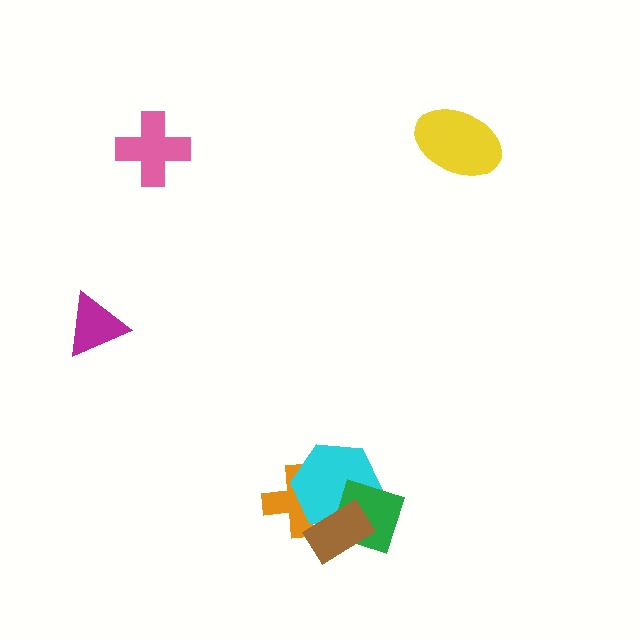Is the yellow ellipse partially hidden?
No, no other shape covers it.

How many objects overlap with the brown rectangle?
3 objects overlap with the brown rectangle.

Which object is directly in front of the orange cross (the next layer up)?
The cyan hexagon is directly in front of the orange cross.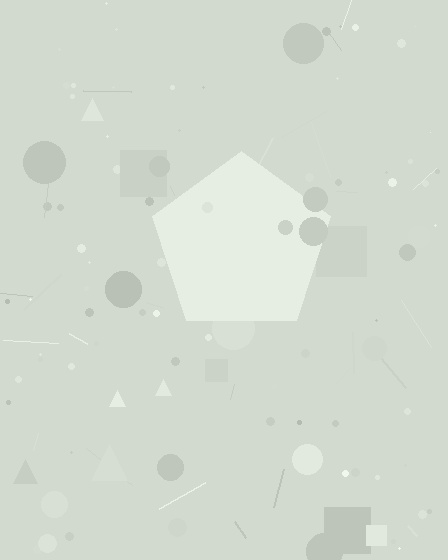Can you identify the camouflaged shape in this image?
The camouflaged shape is a pentagon.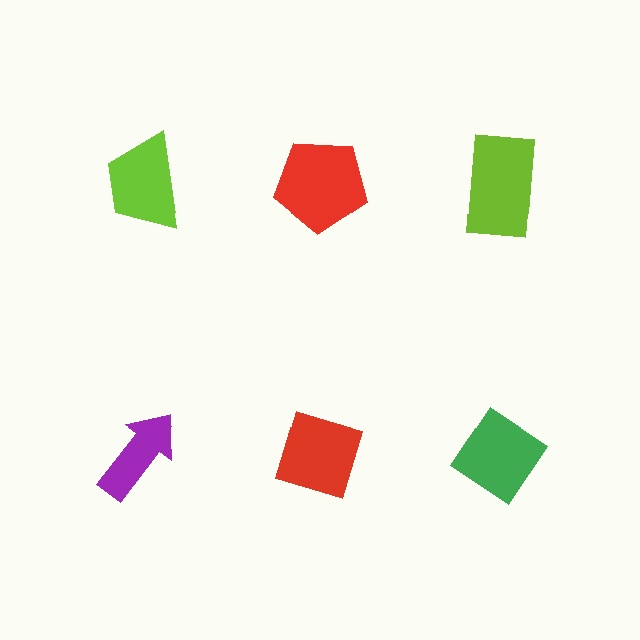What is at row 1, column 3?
A lime rectangle.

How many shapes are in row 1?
3 shapes.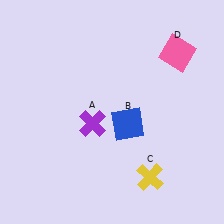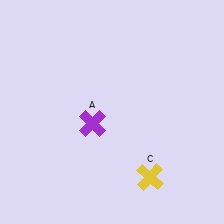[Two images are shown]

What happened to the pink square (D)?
The pink square (D) was removed in Image 2. It was in the top-right area of Image 1.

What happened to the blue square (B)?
The blue square (B) was removed in Image 2. It was in the bottom-right area of Image 1.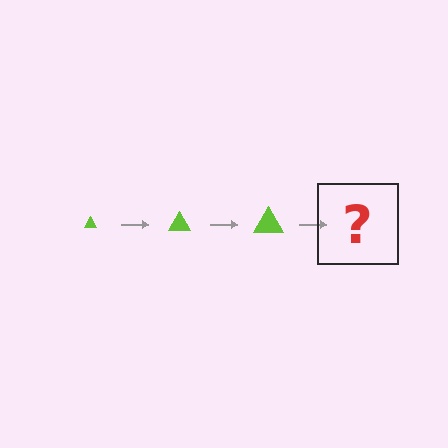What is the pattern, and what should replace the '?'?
The pattern is that the triangle gets progressively larger each step. The '?' should be a lime triangle, larger than the previous one.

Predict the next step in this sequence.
The next step is a lime triangle, larger than the previous one.